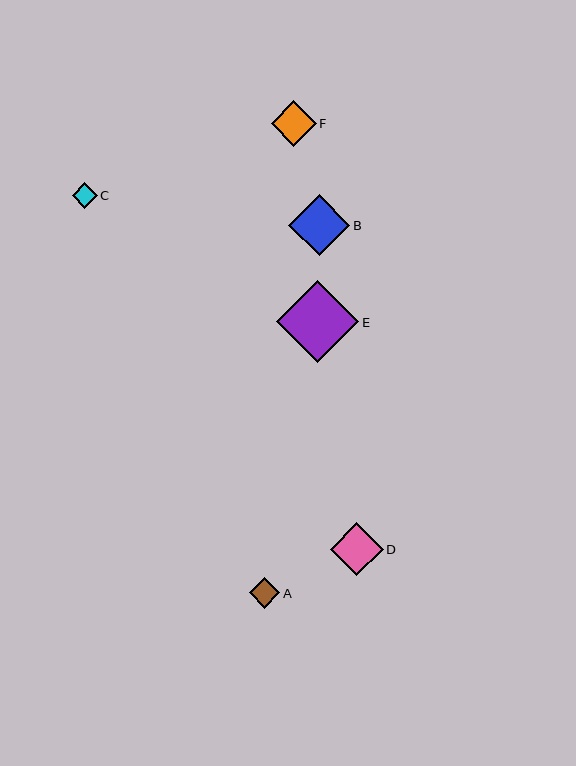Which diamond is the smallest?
Diamond C is the smallest with a size of approximately 25 pixels.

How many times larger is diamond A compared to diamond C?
Diamond A is approximately 1.2 times the size of diamond C.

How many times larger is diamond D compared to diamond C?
Diamond D is approximately 2.1 times the size of diamond C.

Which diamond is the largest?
Diamond E is the largest with a size of approximately 82 pixels.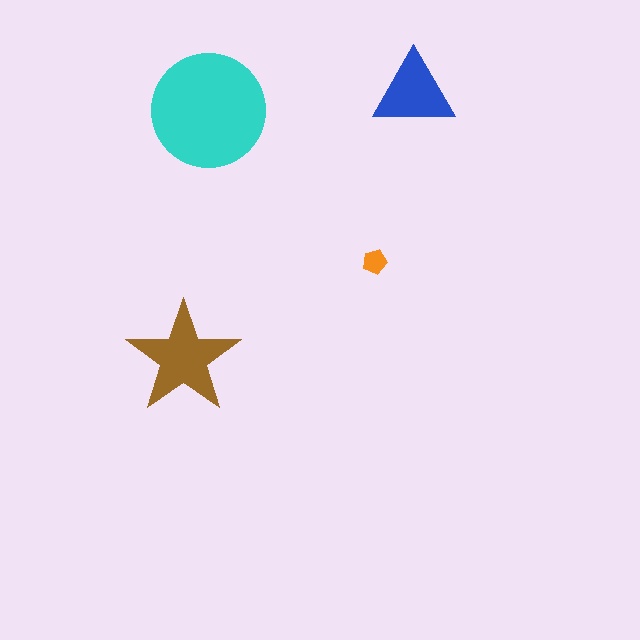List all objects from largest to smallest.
The cyan circle, the brown star, the blue triangle, the orange pentagon.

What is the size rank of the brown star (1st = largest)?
2nd.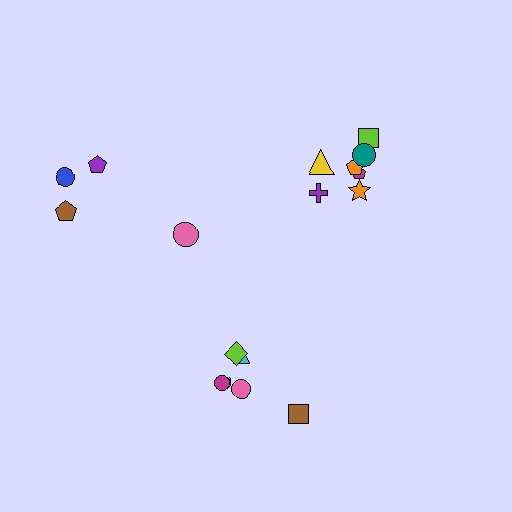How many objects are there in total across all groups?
There are 17 objects.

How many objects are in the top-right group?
There are 7 objects.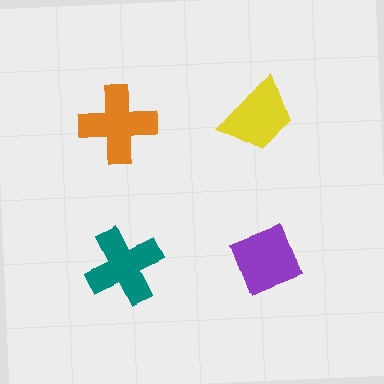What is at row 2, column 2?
A purple diamond.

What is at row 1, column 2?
A yellow trapezoid.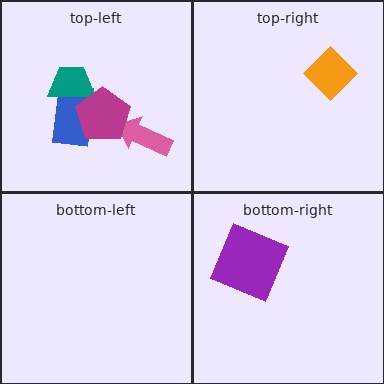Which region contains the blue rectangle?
The top-left region.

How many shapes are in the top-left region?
4.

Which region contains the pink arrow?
The top-left region.